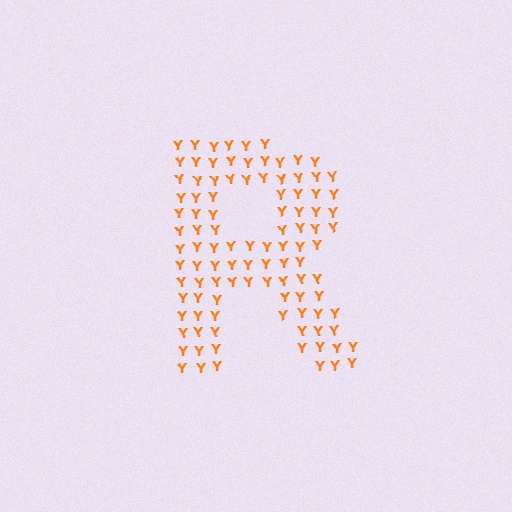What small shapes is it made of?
It is made of small letter Y's.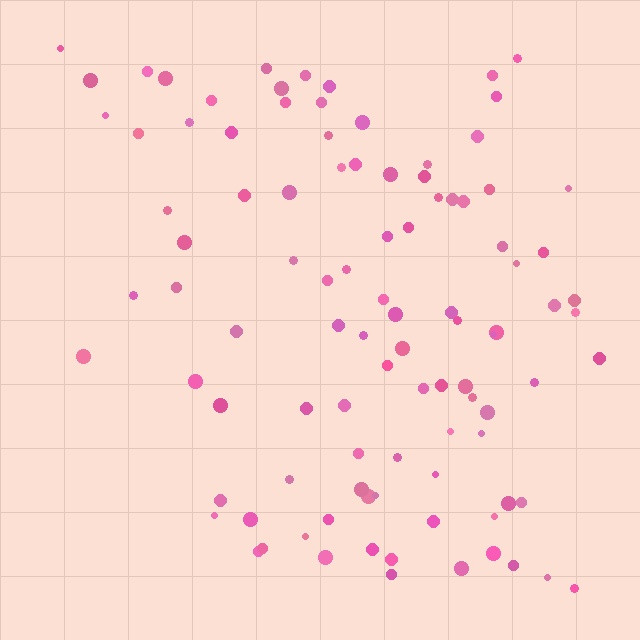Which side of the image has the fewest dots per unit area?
The left.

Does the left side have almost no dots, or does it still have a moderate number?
Still a moderate number, just noticeably fewer than the right.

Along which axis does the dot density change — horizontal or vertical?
Horizontal.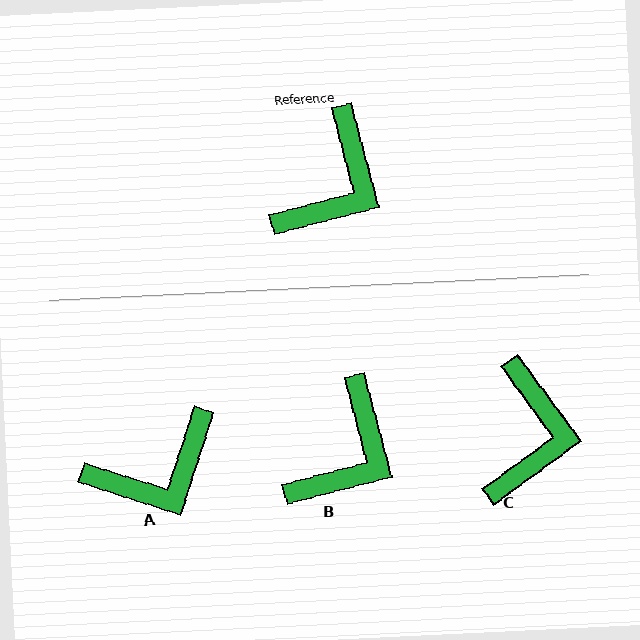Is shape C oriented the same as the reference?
No, it is off by about 22 degrees.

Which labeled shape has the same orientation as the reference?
B.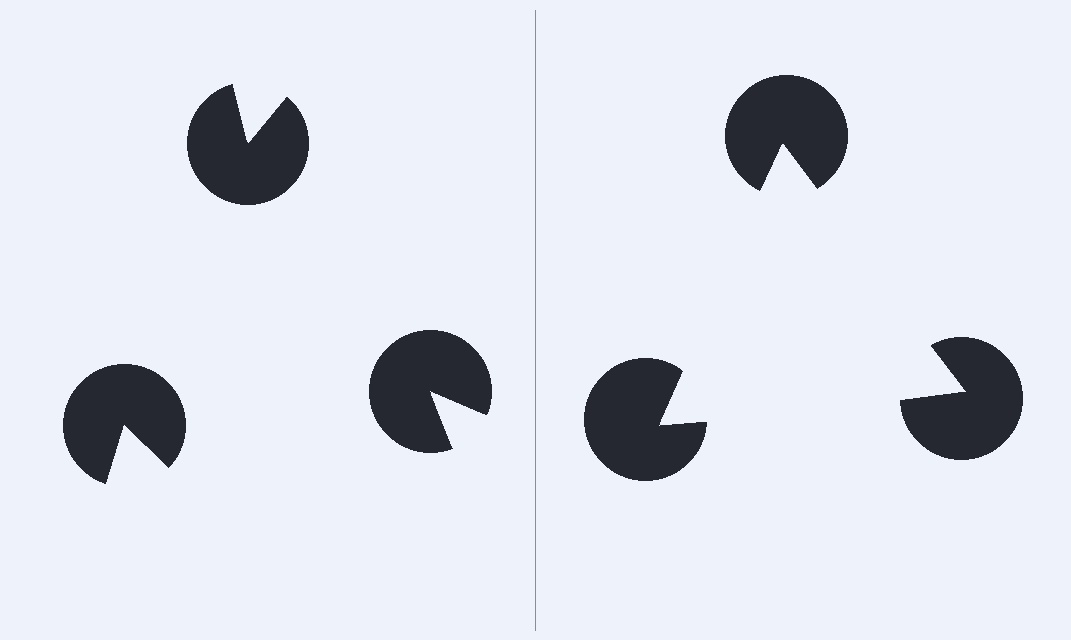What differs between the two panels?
The pac-man discs are positioned identically on both sides; only the wedge orientations differ. On the right they align to a triangle; on the left they are misaligned.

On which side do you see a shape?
An illusory triangle appears on the right side. On the left side the wedge cuts are rotated, so no coherent shape forms.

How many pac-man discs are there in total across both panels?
6 — 3 on each side.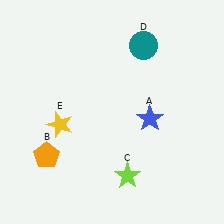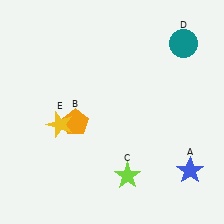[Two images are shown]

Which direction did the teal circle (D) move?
The teal circle (D) moved right.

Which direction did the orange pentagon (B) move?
The orange pentagon (B) moved up.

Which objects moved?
The objects that moved are: the blue star (A), the orange pentagon (B), the teal circle (D).